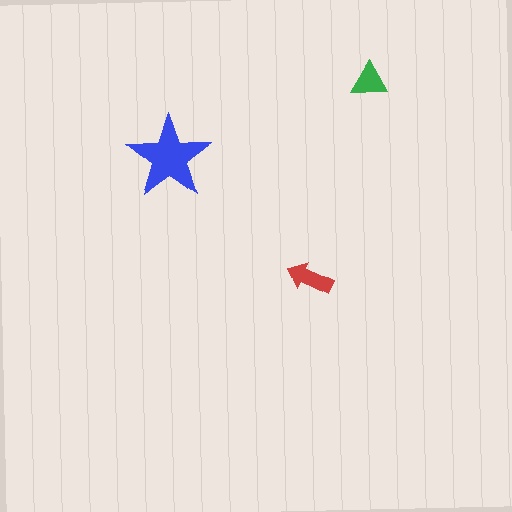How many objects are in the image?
There are 3 objects in the image.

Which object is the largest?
The blue star.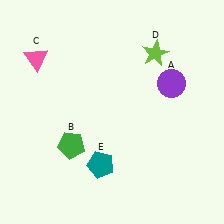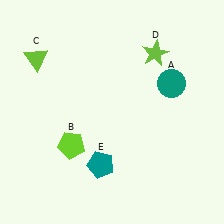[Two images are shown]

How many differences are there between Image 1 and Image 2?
There are 3 differences between the two images.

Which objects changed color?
A changed from purple to teal. B changed from green to lime. C changed from pink to lime.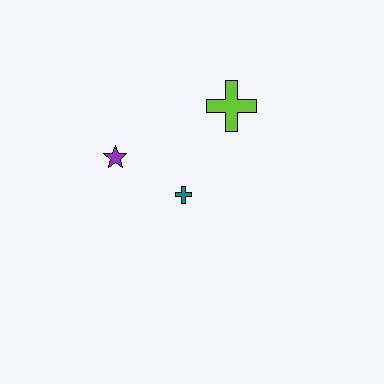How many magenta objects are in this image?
There are no magenta objects.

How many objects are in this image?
There are 3 objects.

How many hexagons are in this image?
There are no hexagons.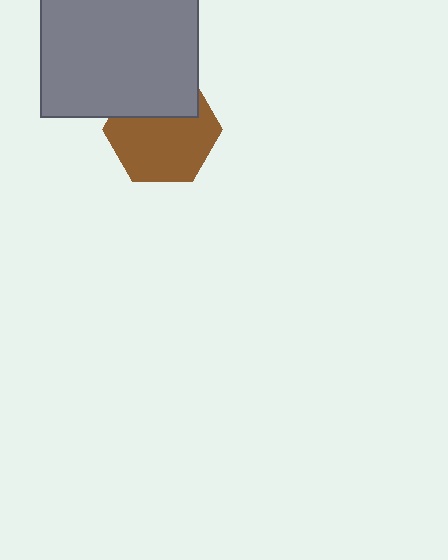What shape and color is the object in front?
The object in front is a gray square.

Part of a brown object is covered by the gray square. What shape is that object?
It is a hexagon.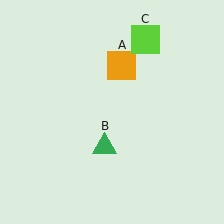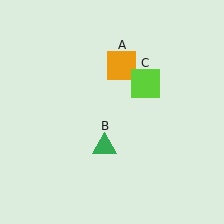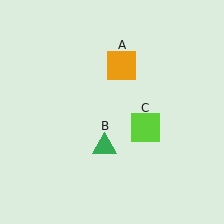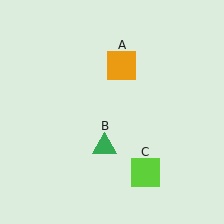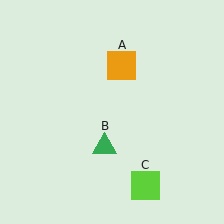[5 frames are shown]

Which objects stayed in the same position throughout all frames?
Orange square (object A) and green triangle (object B) remained stationary.